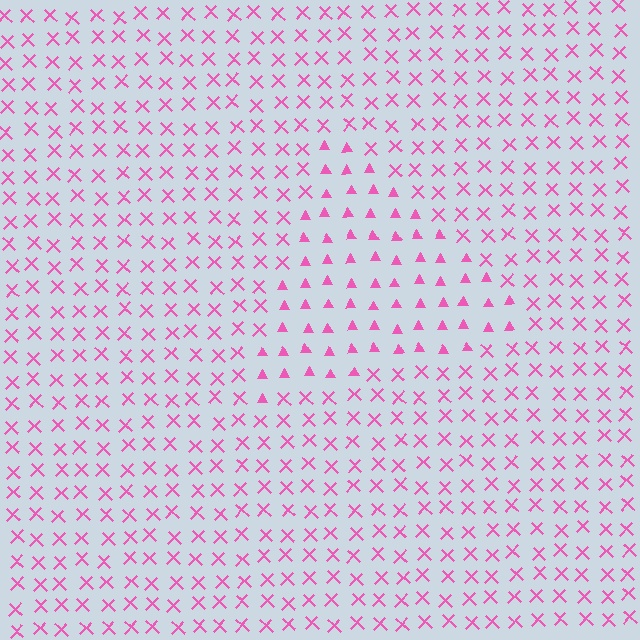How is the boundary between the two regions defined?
The boundary is defined by a change in element shape: triangles inside vs. X marks outside. All elements share the same color and spacing.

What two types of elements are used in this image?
The image uses triangles inside the triangle region and X marks outside it.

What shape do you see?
I see a triangle.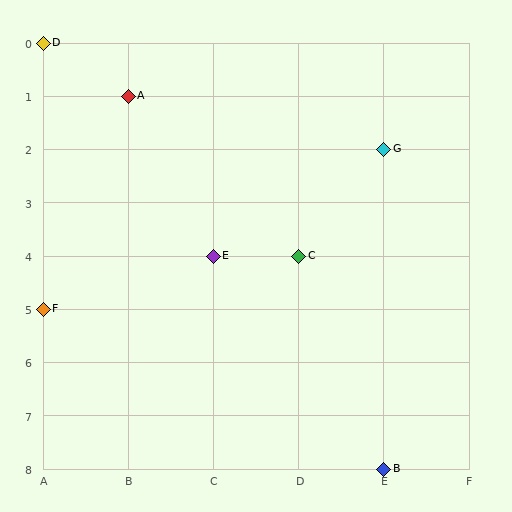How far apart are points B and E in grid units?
Points B and E are 2 columns and 4 rows apart (about 4.5 grid units diagonally).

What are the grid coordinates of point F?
Point F is at grid coordinates (A, 5).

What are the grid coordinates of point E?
Point E is at grid coordinates (C, 4).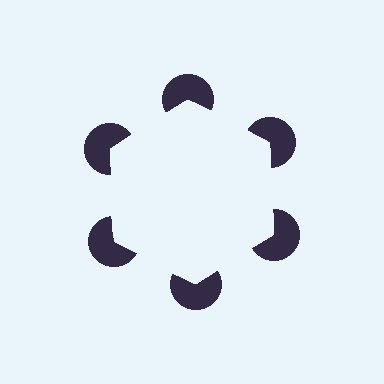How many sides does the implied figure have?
6 sides.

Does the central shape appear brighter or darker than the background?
It typically appears slightly brighter than the background, even though no actual brightness change is drawn.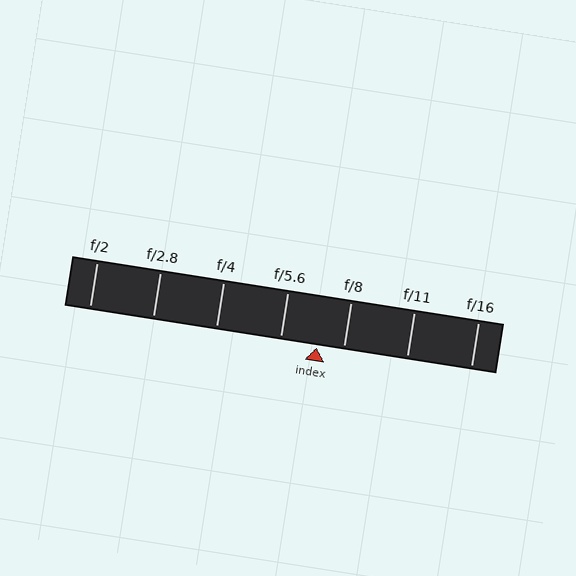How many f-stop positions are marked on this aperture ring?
There are 7 f-stop positions marked.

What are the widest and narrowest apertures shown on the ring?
The widest aperture shown is f/2 and the narrowest is f/16.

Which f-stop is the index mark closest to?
The index mark is closest to f/8.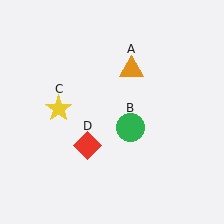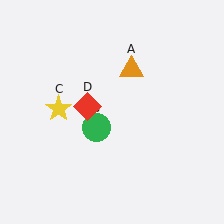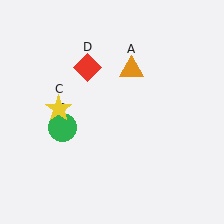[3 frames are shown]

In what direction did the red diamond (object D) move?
The red diamond (object D) moved up.